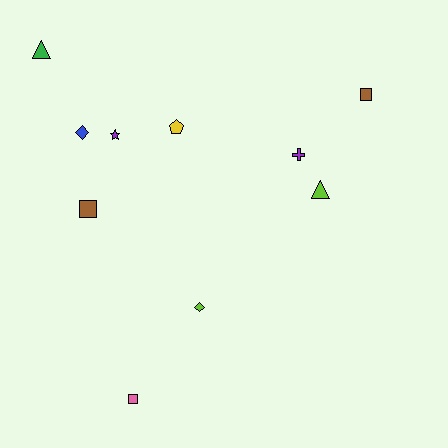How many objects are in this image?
There are 10 objects.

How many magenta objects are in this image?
There are no magenta objects.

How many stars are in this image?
There is 1 star.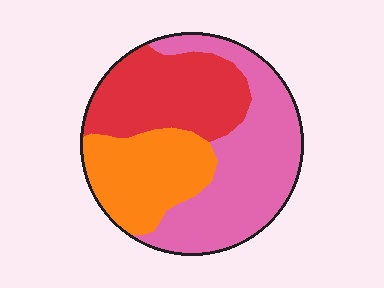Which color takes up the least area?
Orange, at roughly 25%.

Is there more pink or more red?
Pink.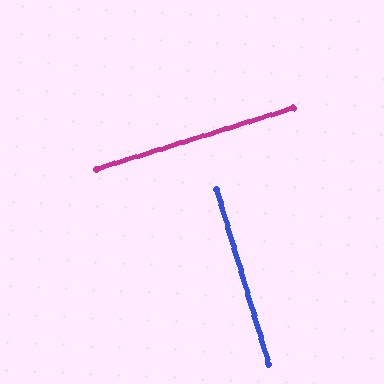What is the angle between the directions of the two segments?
Approximately 90 degrees.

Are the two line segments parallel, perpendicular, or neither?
Perpendicular — they meet at approximately 90°.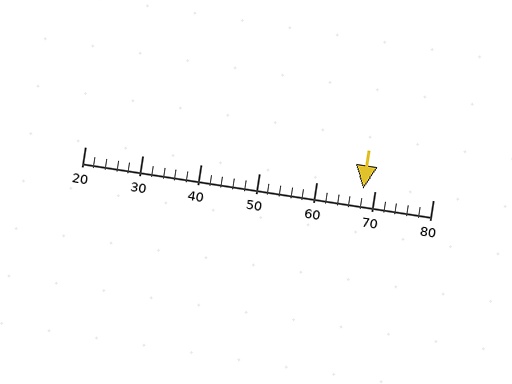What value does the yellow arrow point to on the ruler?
The yellow arrow points to approximately 68.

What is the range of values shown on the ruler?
The ruler shows values from 20 to 80.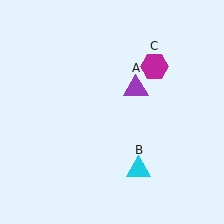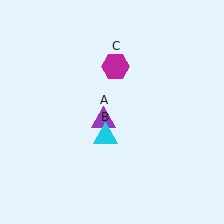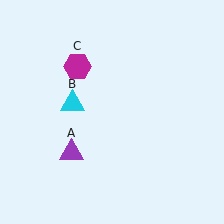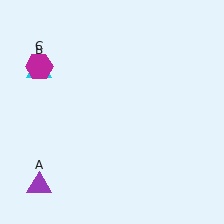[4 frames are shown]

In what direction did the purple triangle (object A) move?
The purple triangle (object A) moved down and to the left.